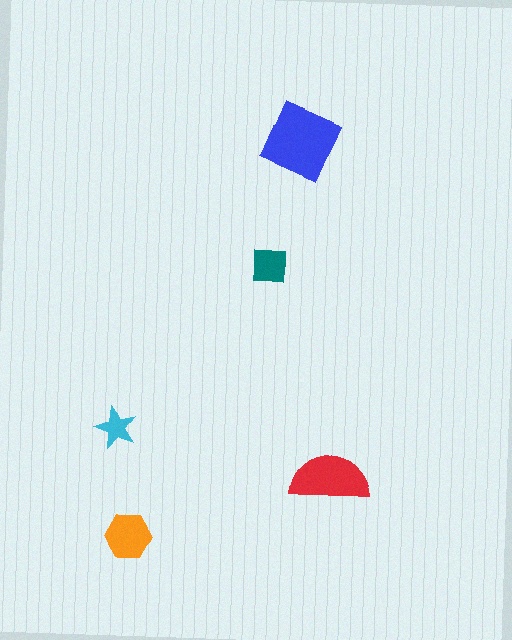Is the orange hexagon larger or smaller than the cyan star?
Larger.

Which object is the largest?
The blue square.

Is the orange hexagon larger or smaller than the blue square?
Smaller.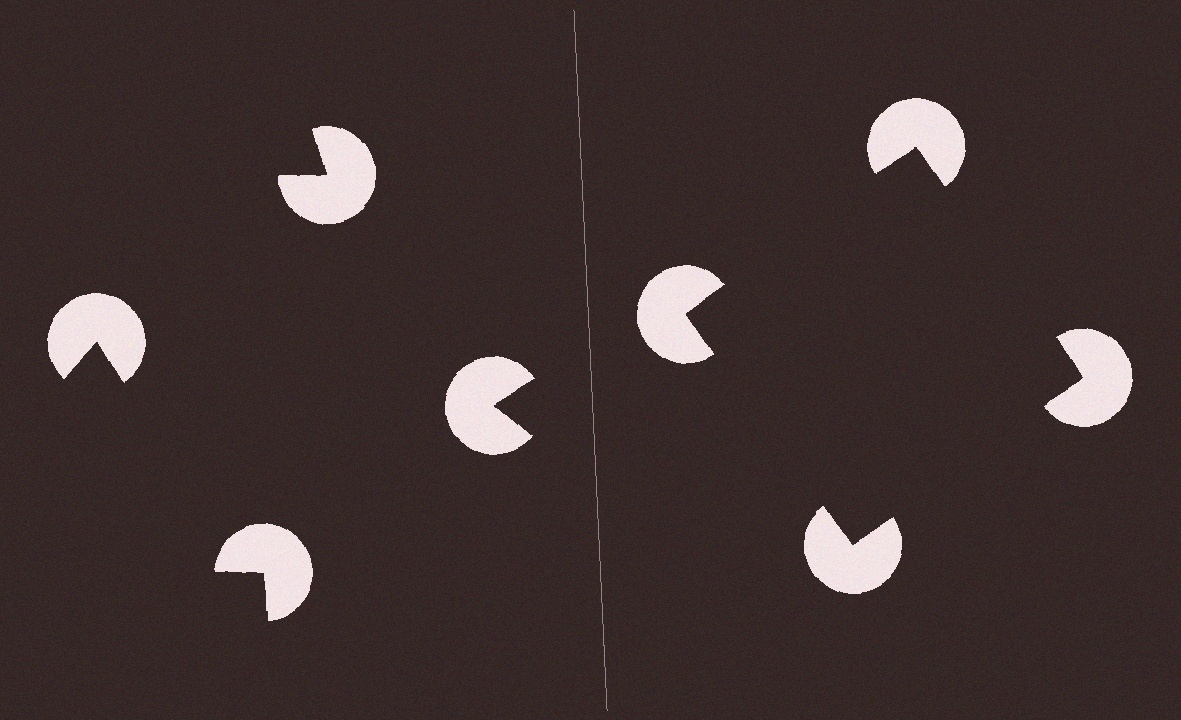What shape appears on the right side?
An illusory square.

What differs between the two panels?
The pac-man discs are positioned identically on both sides; only the wedge orientations differ. On the right they align to a square; on the left they are misaligned.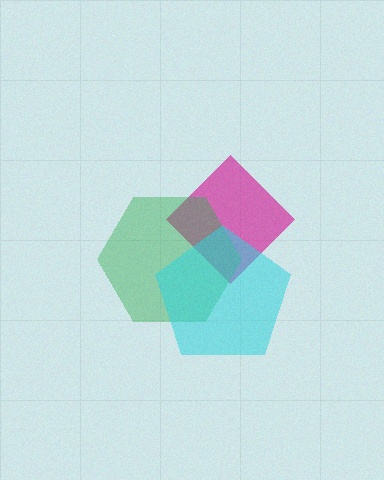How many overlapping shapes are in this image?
There are 3 overlapping shapes in the image.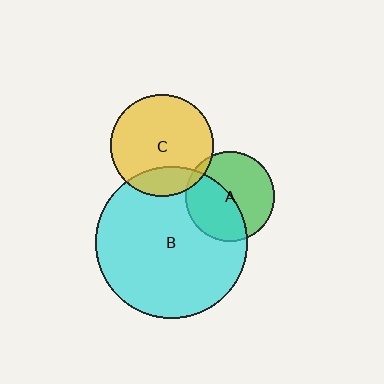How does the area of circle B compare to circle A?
Approximately 2.9 times.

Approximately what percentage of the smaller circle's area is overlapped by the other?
Approximately 5%.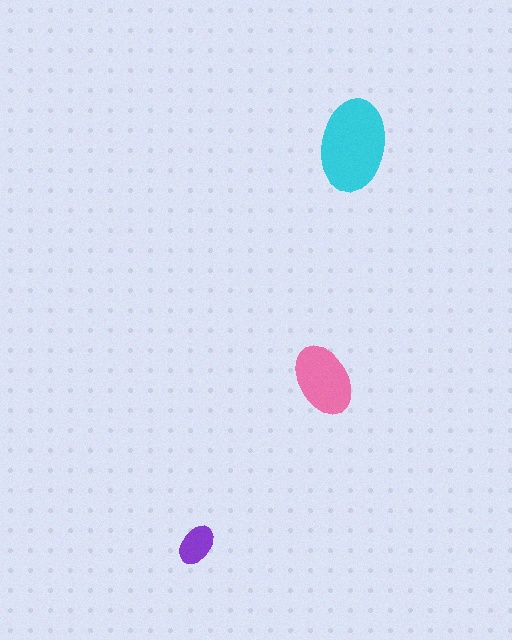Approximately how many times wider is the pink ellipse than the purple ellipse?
About 1.5 times wider.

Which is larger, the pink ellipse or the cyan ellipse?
The cyan one.